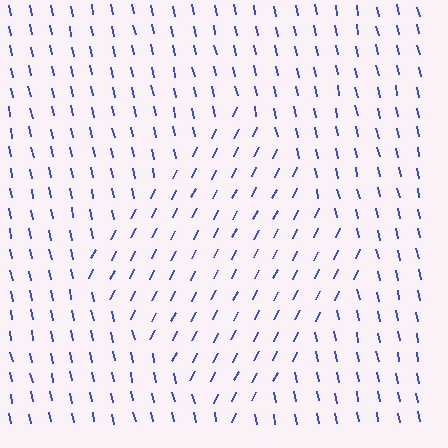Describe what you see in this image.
The image is filled with small blue line segments. A diamond region in the image has lines oriented differently from the surrounding lines, creating a visible texture boundary.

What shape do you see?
I see a diamond.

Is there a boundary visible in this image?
Yes, there is a texture boundary formed by a change in line orientation.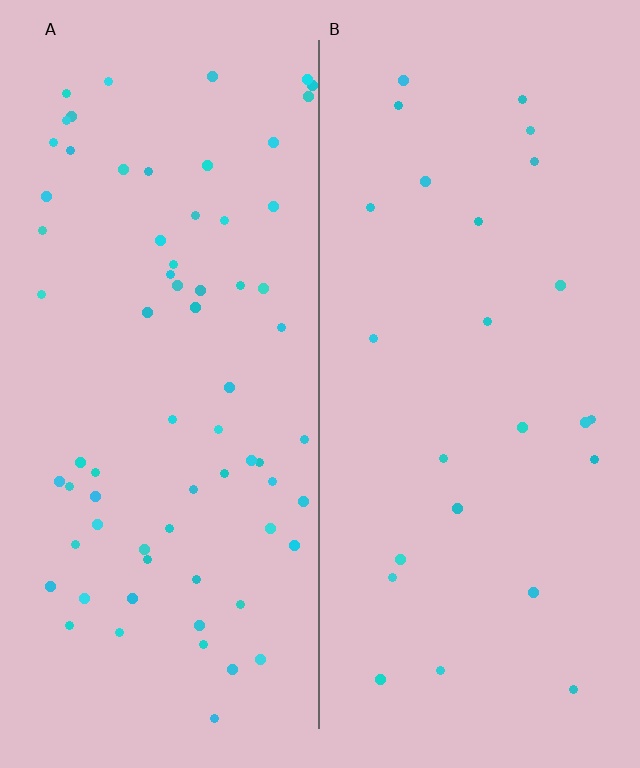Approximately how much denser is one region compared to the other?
Approximately 2.8× — region A over region B.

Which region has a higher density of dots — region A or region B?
A (the left).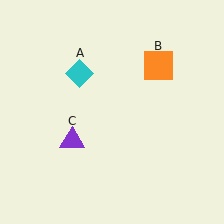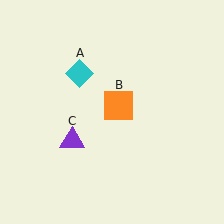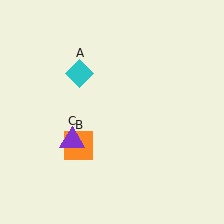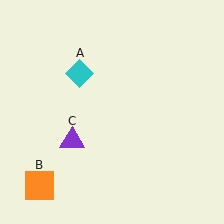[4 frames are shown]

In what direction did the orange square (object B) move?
The orange square (object B) moved down and to the left.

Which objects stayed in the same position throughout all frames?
Cyan diamond (object A) and purple triangle (object C) remained stationary.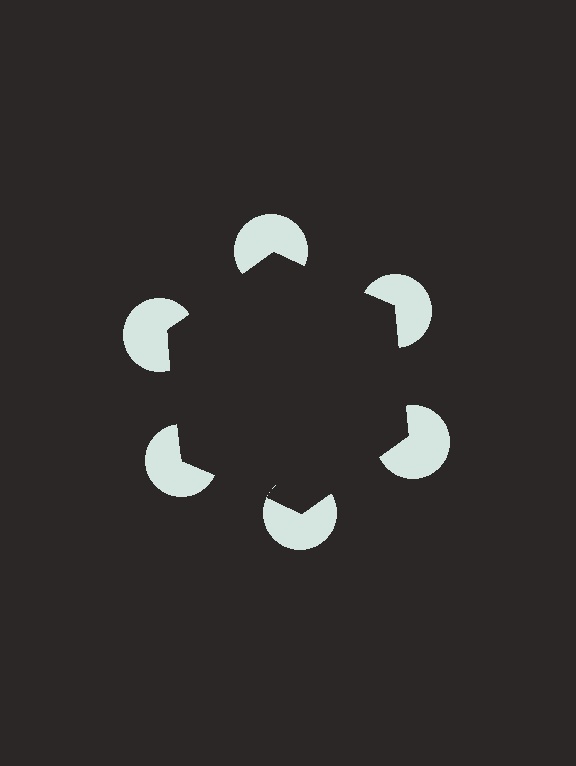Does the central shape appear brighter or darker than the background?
It typically appears slightly darker than the background, even though no actual brightness change is drawn.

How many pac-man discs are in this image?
There are 6 — one at each vertex of the illusory hexagon.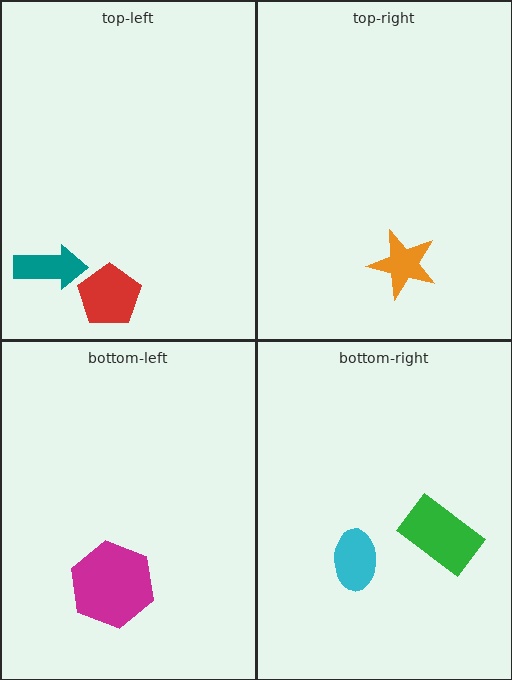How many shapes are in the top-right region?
1.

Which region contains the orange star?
The top-right region.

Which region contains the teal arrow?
The top-left region.